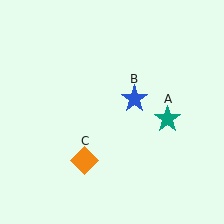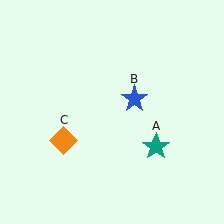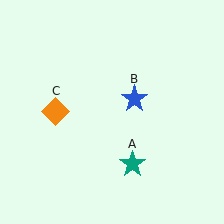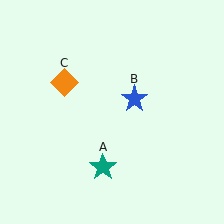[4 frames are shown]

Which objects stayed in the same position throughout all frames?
Blue star (object B) remained stationary.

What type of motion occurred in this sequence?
The teal star (object A), orange diamond (object C) rotated clockwise around the center of the scene.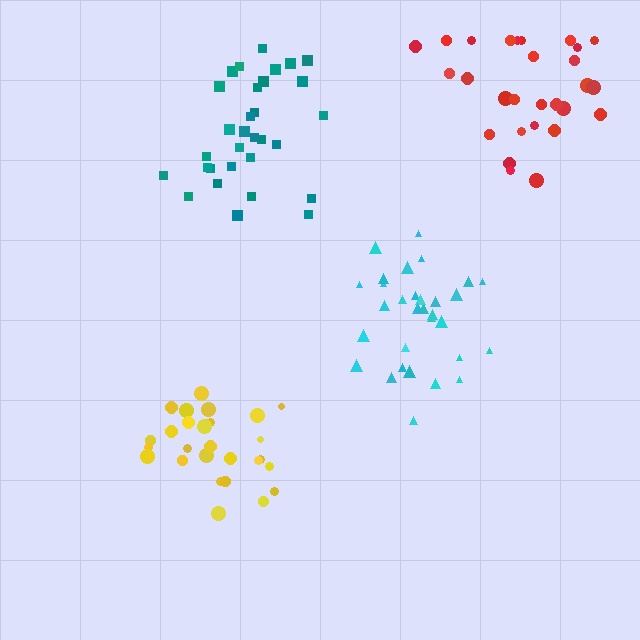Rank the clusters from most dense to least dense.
cyan, yellow, teal, red.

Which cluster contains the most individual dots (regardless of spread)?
Cyan (33).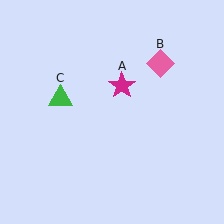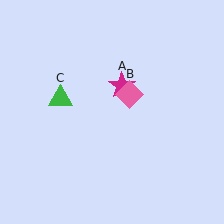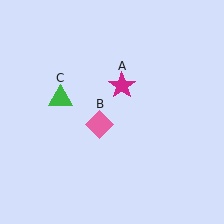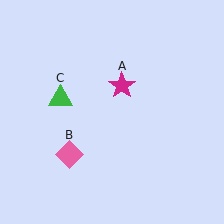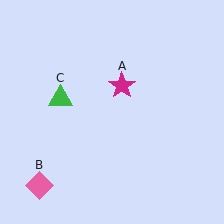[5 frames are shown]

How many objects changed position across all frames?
1 object changed position: pink diamond (object B).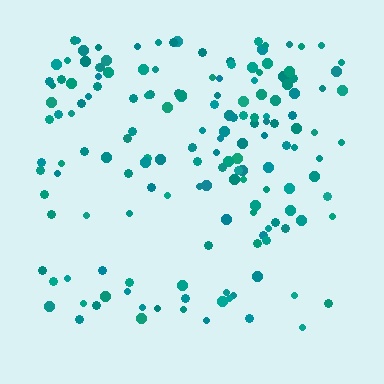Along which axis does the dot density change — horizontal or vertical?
Vertical.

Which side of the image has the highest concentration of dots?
The top.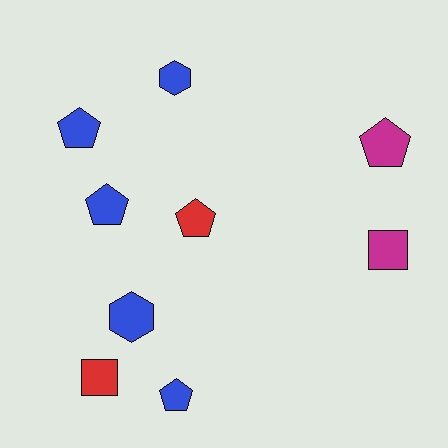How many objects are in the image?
There are 9 objects.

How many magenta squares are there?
There is 1 magenta square.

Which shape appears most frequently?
Pentagon, with 5 objects.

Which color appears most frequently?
Blue, with 5 objects.